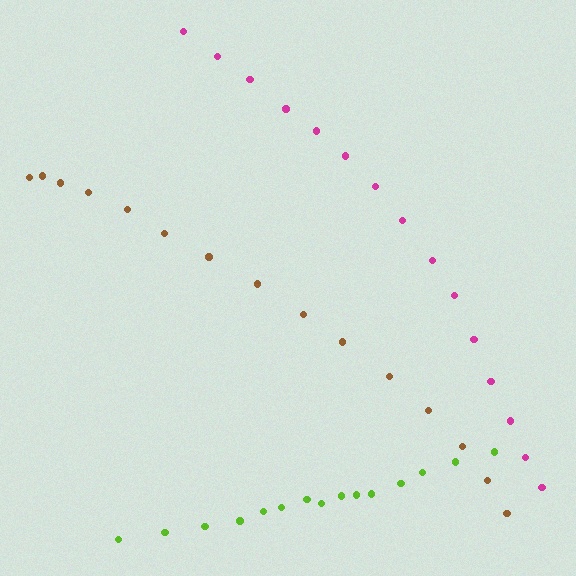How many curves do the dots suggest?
There are 3 distinct paths.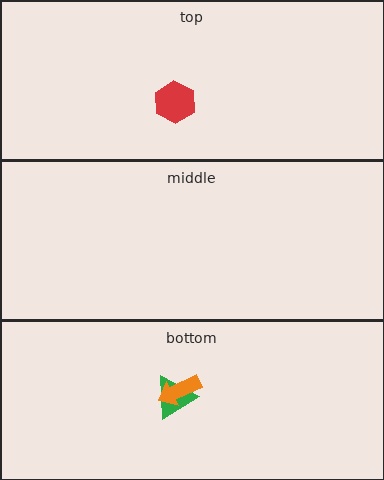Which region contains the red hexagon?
The top region.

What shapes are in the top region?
The red hexagon.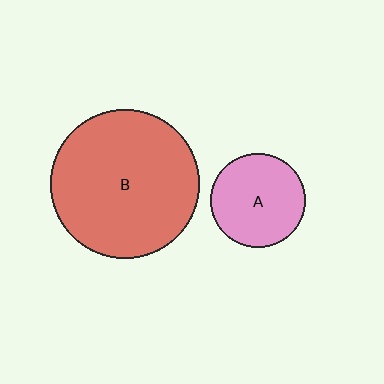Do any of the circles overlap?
No, none of the circles overlap.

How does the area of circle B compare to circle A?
Approximately 2.5 times.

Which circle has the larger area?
Circle B (red).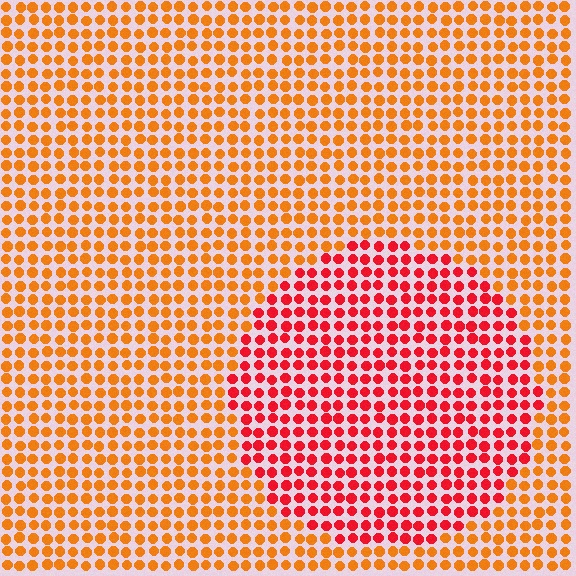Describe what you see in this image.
The image is filled with small orange elements in a uniform arrangement. A circle-shaped region is visible where the elements are tinted to a slightly different hue, forming a subtle color boundary.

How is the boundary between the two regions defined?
The boundary is defined purely by a slight shift in hue (about 36 degrees). Spacing, size, and orientation are identical on both sides.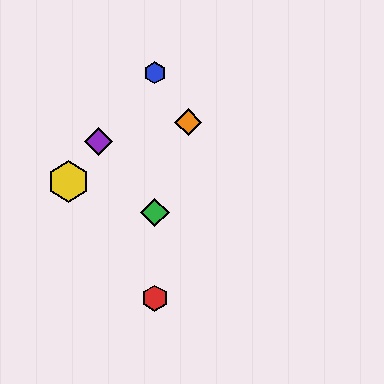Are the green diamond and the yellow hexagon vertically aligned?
No, the green diamond is at x≈155 and the yellow hexagon is at x≈68.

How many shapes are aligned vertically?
3 shapes (the red hexagon, the blue hexagon, the green diamond) are aligned vertically.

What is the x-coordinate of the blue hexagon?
The blue hexagon is at x≈155.